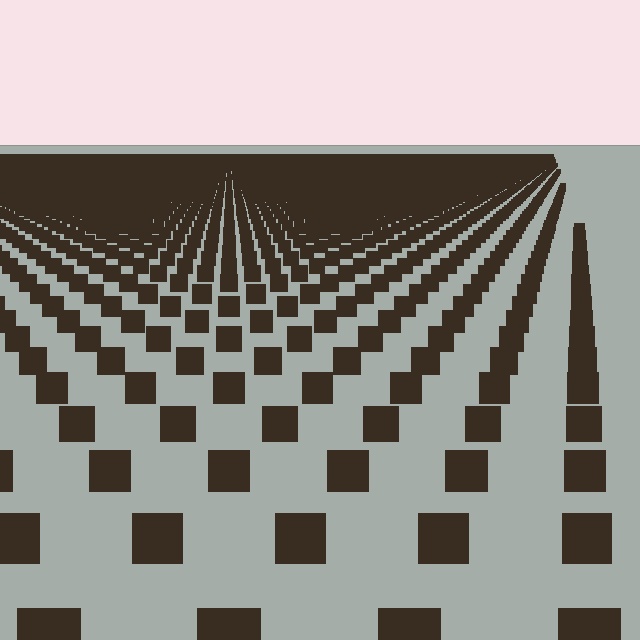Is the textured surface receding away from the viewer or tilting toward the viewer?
The surface is receding away from the viewer. Texture elements get smaller and denser toward the top.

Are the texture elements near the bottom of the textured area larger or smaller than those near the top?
Larger. Near the bottom, elements are closer to the viewer and appear at a bigger on-screen size.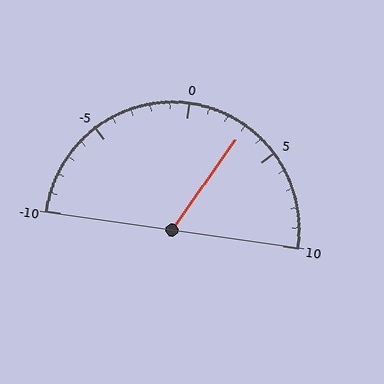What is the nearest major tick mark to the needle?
The nearest major tick mark is 5.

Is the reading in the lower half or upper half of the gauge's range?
The reading is in the upper half of the range (-10 to 10).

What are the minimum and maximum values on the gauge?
The gauge ranges from -10 to 10.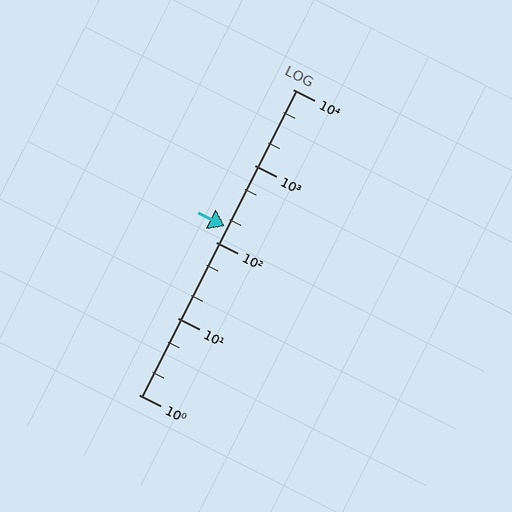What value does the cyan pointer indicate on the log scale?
The pointer indicates approximately 160.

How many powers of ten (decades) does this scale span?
The scale spans 4 decades, from 1 to 10000.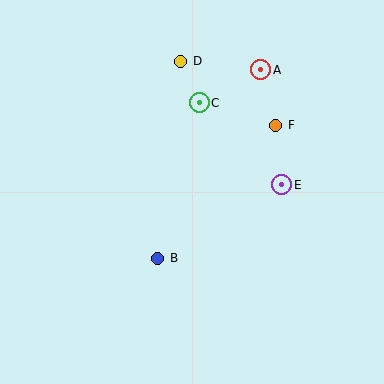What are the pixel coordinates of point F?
Point F is at (276, 125).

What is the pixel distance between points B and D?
The distance between B and D is 199 pixels.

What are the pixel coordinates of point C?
Point C is at (199, 103).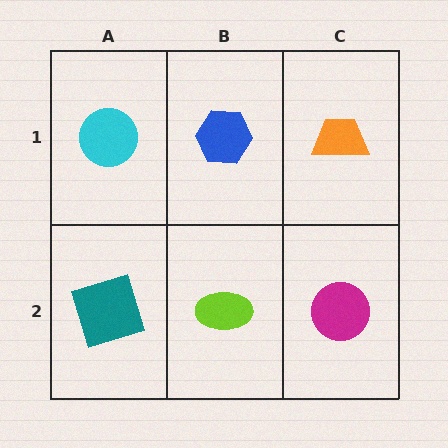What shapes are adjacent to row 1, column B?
A lime ellipse (row 2, column B), a cyan circle (row 1, column A), an orange trapezoid (row 1, column C).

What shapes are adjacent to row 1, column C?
A magenta circle (row 2, column C), a blue hexagon (row 1, column B).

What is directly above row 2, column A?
A cyan circle.